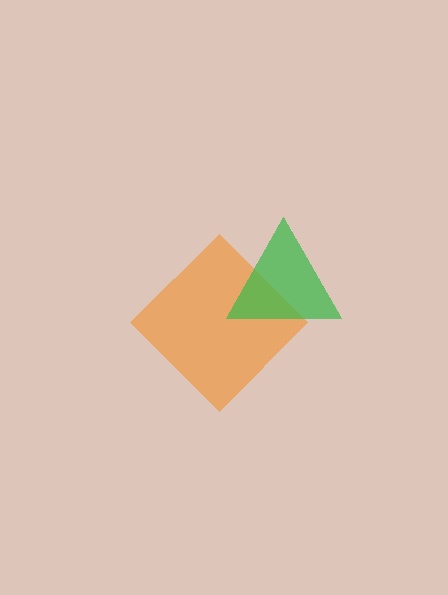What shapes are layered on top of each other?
The layered shapes are: an orange diamond, a green triangle.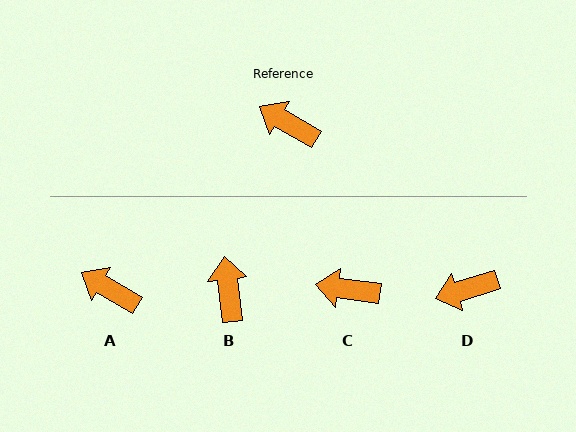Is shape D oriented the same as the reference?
No, it is off by about 48 degrees.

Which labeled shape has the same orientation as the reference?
A.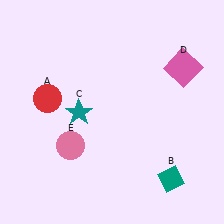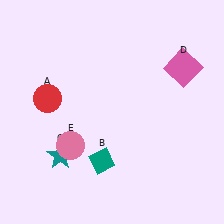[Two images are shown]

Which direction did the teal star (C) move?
The teal star (C) moved down.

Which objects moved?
The objects that moved are: the teal diamond (B), the teal star (C).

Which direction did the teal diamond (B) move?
The teal diamond (B) moved left.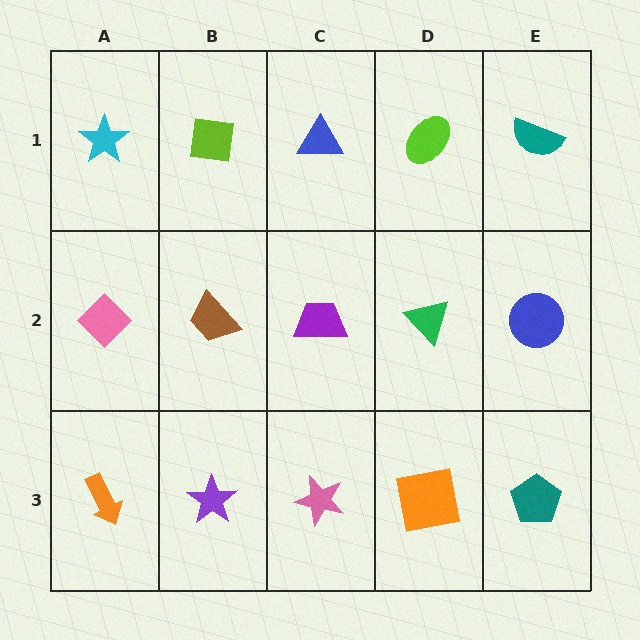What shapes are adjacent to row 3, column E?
A blue circle (row 2, column E), an orange square (row 3, column D).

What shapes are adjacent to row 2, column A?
A cyan star (row 1, column A), an orange arrow (row 3, column A), a brown trapezoid (row 2, column B).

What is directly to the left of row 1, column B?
A cyan star.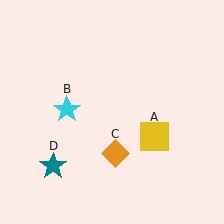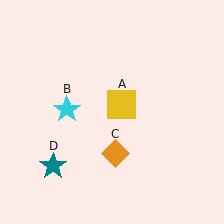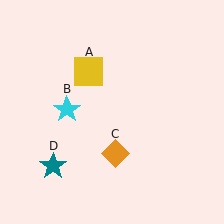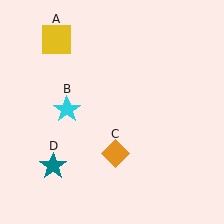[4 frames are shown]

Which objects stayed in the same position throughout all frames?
Cyan star (object B) and orange diamond (object C) and teal star (object D) remained stationary.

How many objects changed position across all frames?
1 object changed position: yellow square (object A).